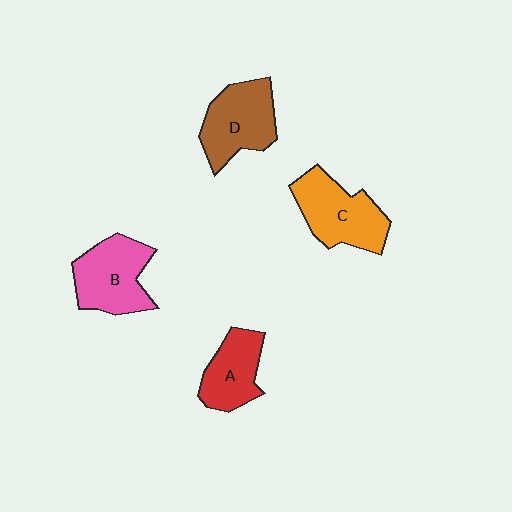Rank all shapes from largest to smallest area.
From largest to smallest: C (orange), B (pink), D (brown), A (red).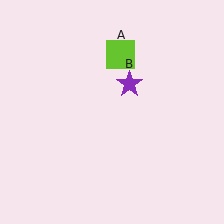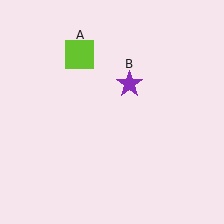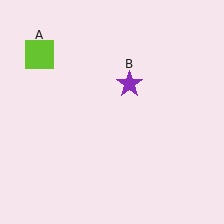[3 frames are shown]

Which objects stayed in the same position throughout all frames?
Purple star (object B) remained stationary.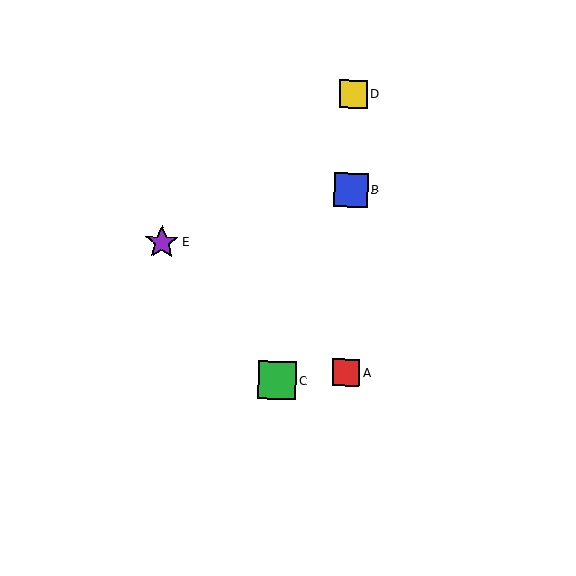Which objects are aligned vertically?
Objects A, B, D are aligned vertically.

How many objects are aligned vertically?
3 objects (A, B, D) are aligned vertically.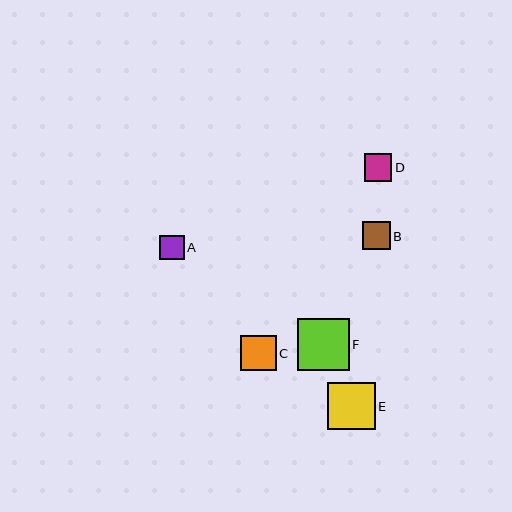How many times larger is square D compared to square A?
Square D is approximately 1.1 times the size of square A.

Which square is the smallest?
Square A is the smallest with a size of approximately 25 pixels.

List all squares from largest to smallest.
From largest to smallest: F, E, C, B, D, A.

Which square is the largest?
Square F is the largest with a size of approximately 52 pixels.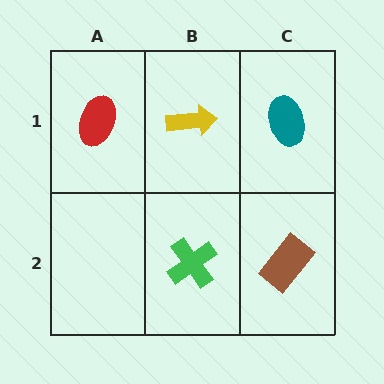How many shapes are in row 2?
2 shapes.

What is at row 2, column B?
A green cross.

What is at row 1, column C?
A teal ellipse.